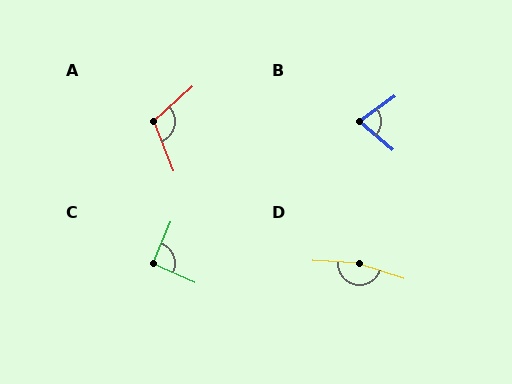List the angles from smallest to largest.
B (76°), C (91°), A (111°), D (165°).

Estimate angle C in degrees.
Approximately 91 degrees.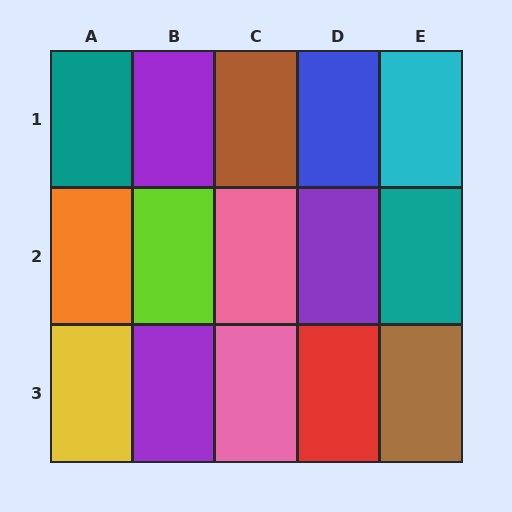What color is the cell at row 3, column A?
Yellow.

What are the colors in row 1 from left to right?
Teal, purple, brown, blue, cyan.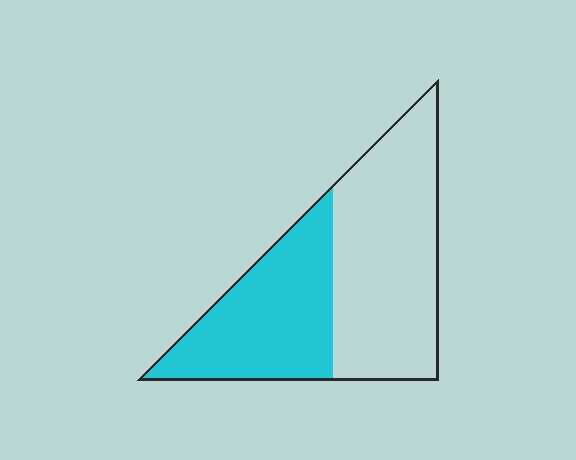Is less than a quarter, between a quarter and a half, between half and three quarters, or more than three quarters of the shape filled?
Between a quarter and a half.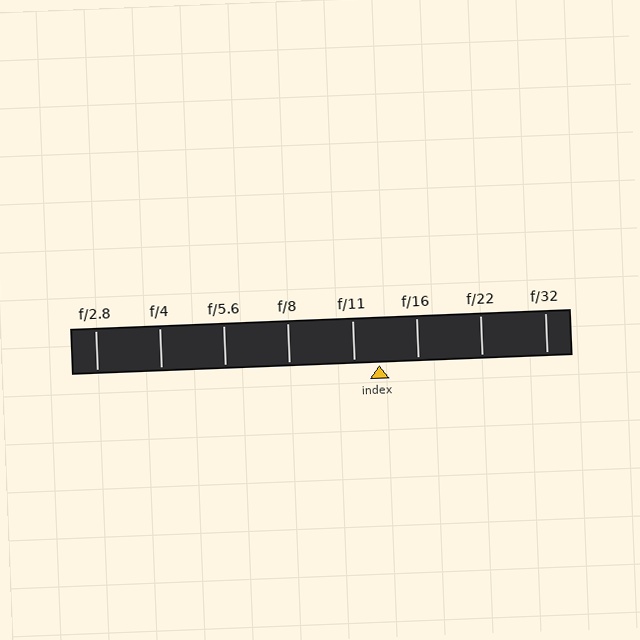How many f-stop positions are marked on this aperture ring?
There are 8 f-stop positions marked.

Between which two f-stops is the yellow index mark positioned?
The index mark is between f/11 and f/16.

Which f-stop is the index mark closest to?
The index mark is closest to f/11.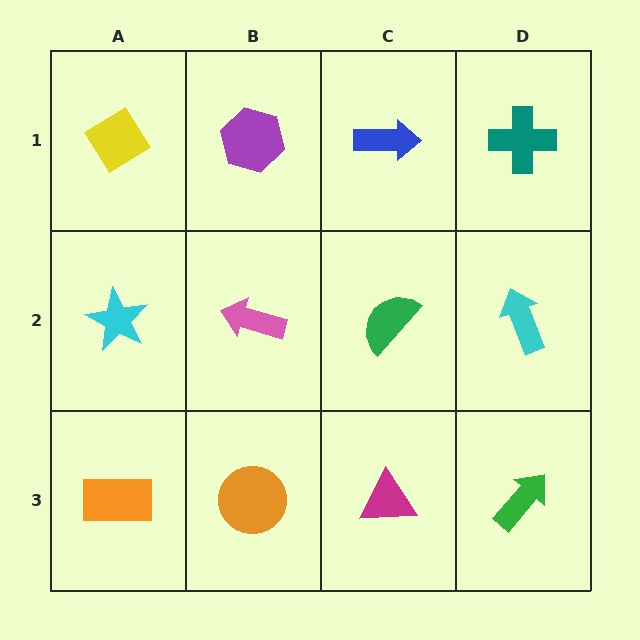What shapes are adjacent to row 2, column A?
A yellow diamond (row 1, column A), an orange rectangle (row 3, column A), a pink arrow (row 2, column B).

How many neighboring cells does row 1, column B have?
3.